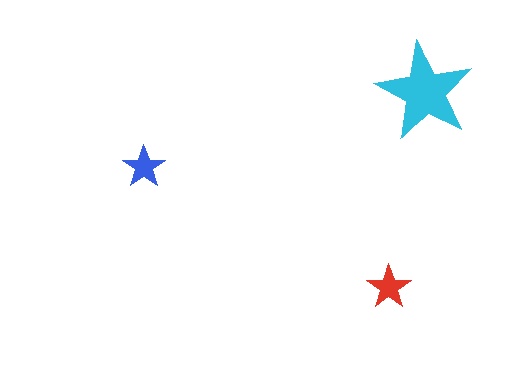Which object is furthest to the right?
The cyan star is rightmost.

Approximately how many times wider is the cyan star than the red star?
About 2 times wider.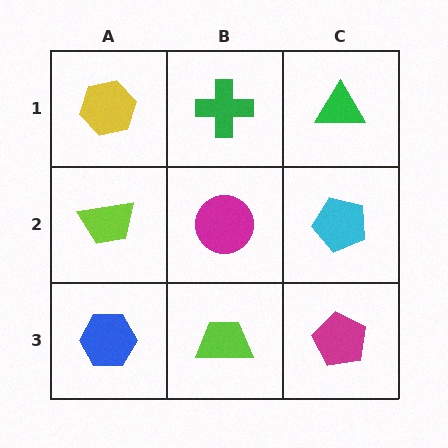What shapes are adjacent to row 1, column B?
A magenta circle (row 2, column B), a yellow hexagon (row 1, column A), a green triangle (row 1, column C).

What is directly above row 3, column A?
A lime trapezoid.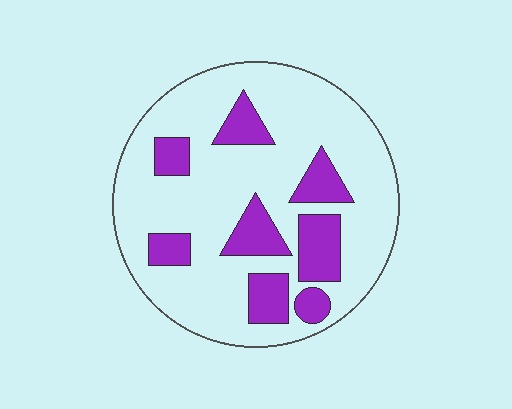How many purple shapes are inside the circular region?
8.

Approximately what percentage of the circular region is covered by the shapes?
Approximately 25%.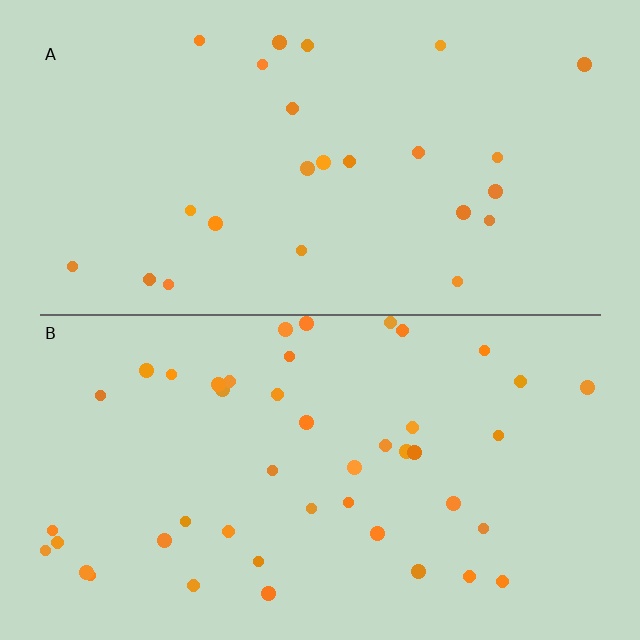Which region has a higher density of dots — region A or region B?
B (the bottom).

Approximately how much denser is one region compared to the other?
Approximately 1.8× — region B over region A.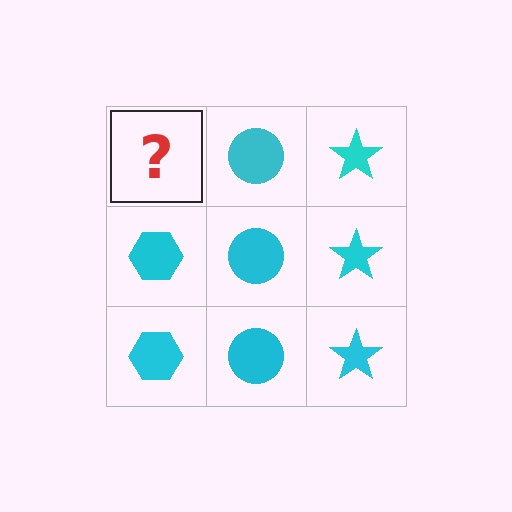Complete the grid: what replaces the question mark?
The question mark should be replaced with a cyan hexagon.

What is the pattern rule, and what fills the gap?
The rule is that each column has a consistent shape. The gap should be filled with a cyan hexagon.